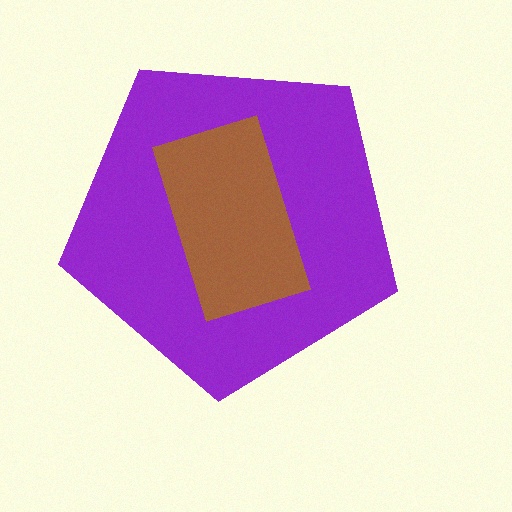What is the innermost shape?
The brown rectangle.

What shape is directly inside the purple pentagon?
The brown rectangle.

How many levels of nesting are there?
2.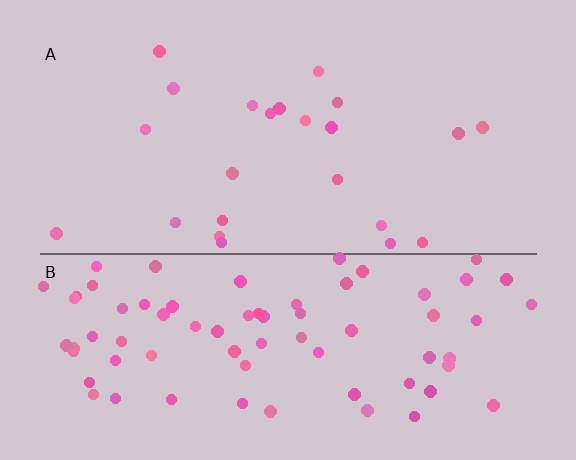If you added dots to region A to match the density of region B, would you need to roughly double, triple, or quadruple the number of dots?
Approximately triple.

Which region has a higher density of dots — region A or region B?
B (the bottom).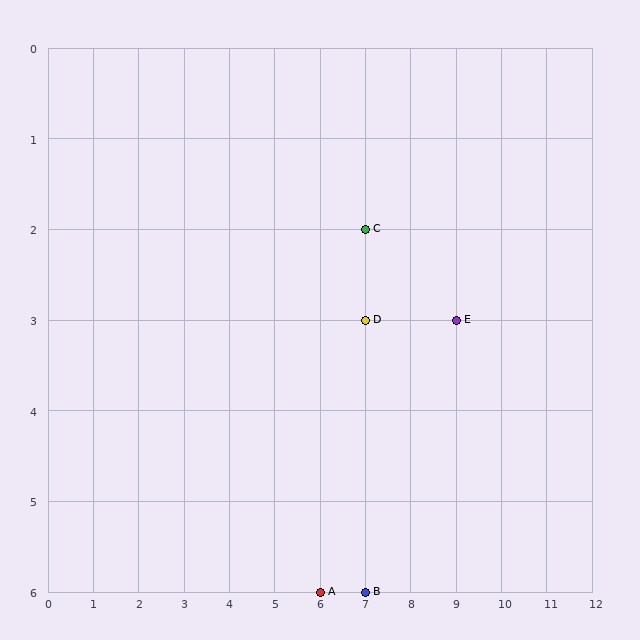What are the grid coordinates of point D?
Point D is at grid coordinates (7, 3).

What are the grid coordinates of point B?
Point B is at grid coordinates (7, 6).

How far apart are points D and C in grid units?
Points D and C are 1 row apart.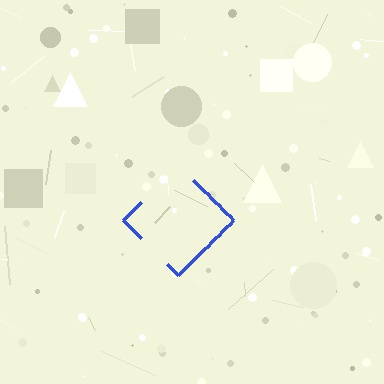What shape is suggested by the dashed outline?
The dashed outline suggests a diamond.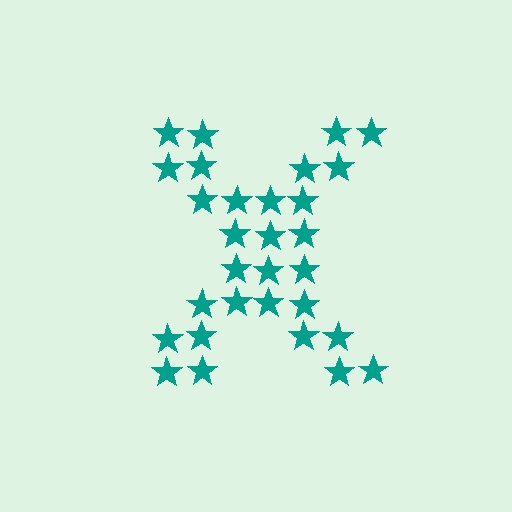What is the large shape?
The large shape is the letter X.